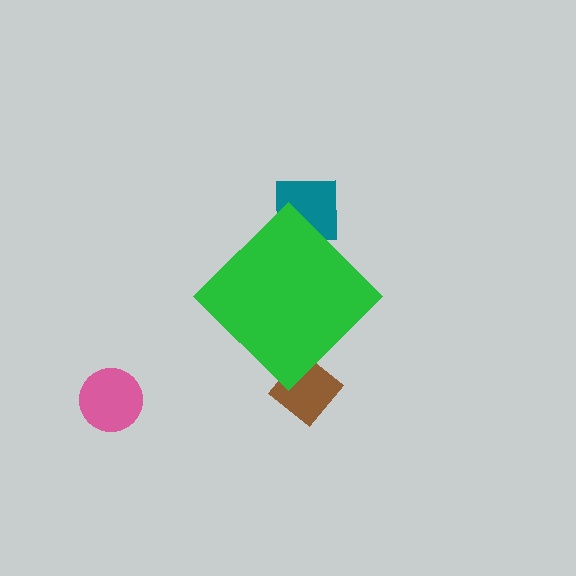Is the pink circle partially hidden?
No, the pink circle is fully visible.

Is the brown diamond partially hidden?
Yes, the brown diamond is partially hidden behind the green diamond.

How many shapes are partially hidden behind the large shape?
2 shapes are partially hidden.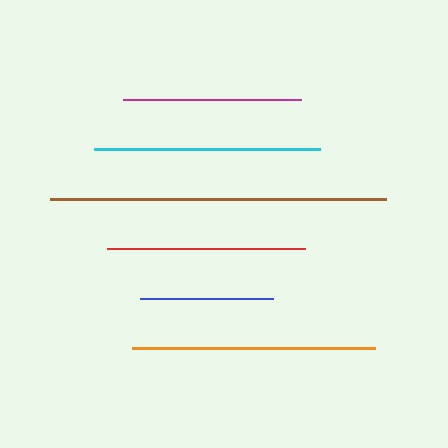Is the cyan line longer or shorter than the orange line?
The orange line is longer than the cyan line.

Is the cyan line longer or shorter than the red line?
The cyan line is longer than the red line.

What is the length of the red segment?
The red segment is approximately 198 pixels long.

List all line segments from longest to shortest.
From longest to shortest: brown, orange, cyan, red, magenta, blue.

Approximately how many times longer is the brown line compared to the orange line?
The brown line is approximately 1.4 times the length of the orange line.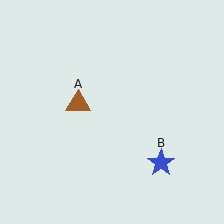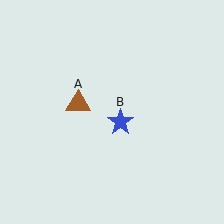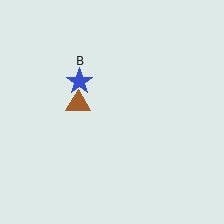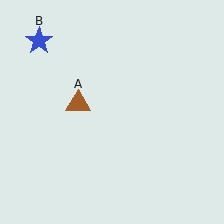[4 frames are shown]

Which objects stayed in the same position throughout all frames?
Brown triangle (object A) remained stationary.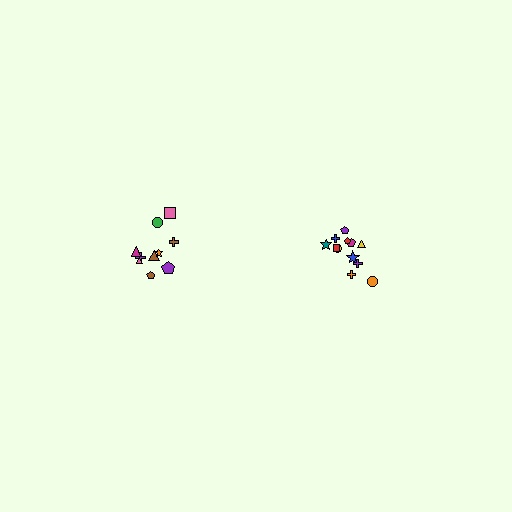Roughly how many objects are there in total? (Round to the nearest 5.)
Roughly 20 objects in total.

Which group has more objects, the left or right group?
The right group.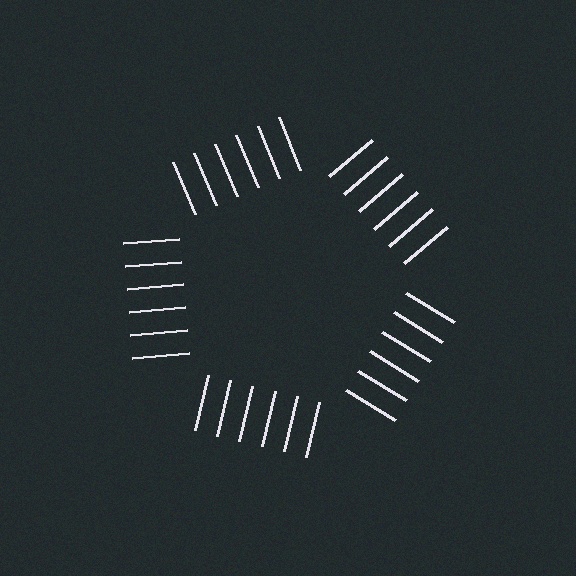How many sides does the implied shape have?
5 sides — the line-ends trace a pentagon.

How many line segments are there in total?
30 — 6 along each of the 5 edges.